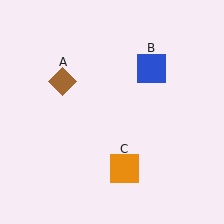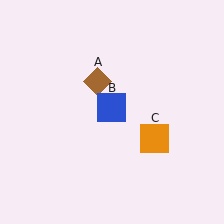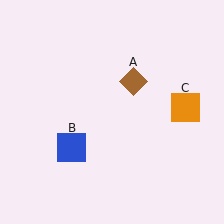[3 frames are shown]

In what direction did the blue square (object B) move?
The blue square (object B) moved down and to the left.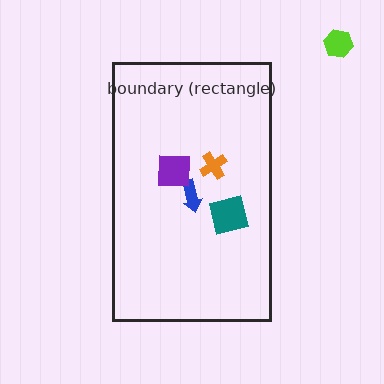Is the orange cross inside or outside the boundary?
Inside.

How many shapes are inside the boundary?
4 inside, 1 outside.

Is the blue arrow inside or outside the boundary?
Inside.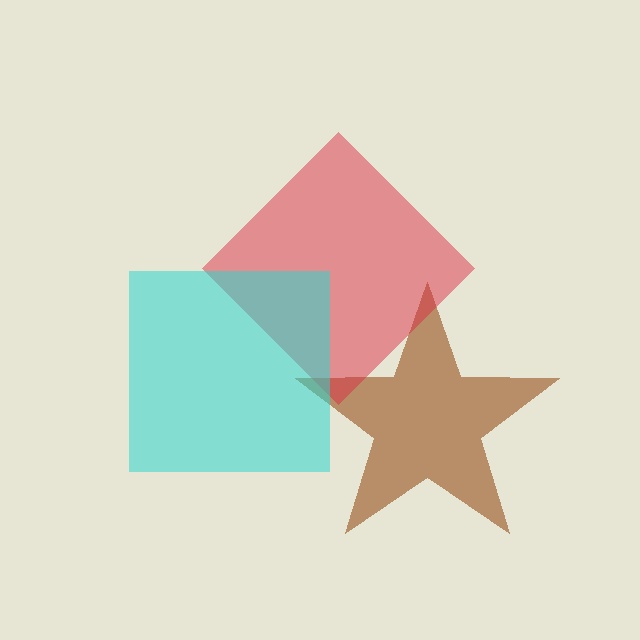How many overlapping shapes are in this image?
There are 3 overlapping shapes in the image.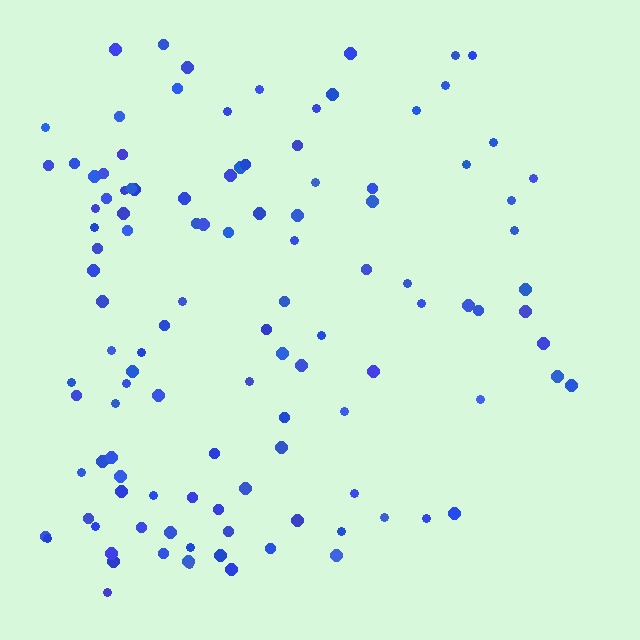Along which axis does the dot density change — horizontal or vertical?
Horizontal.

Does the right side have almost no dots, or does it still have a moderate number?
Still a moderate number, just noticeably fewer than the left.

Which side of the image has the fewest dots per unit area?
The right.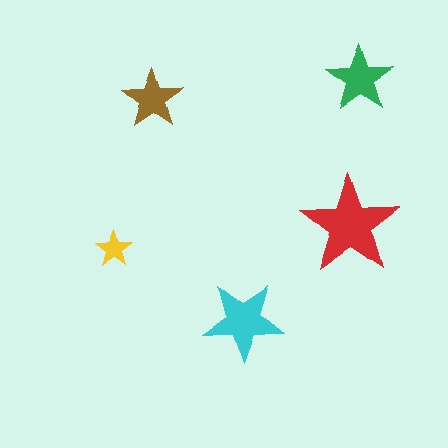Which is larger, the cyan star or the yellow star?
The cyan one.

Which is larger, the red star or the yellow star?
The red one.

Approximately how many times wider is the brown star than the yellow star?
About 1.5 times wider.